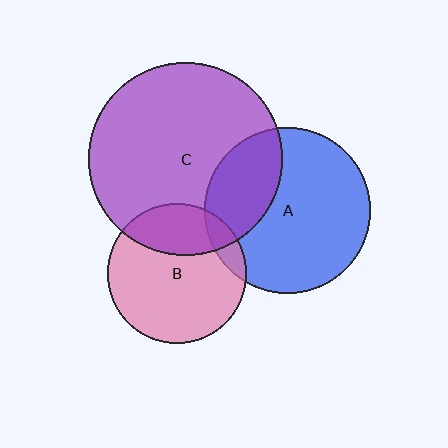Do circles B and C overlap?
Yes.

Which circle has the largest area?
Circle C (purple).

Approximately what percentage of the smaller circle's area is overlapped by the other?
Approximately 30%.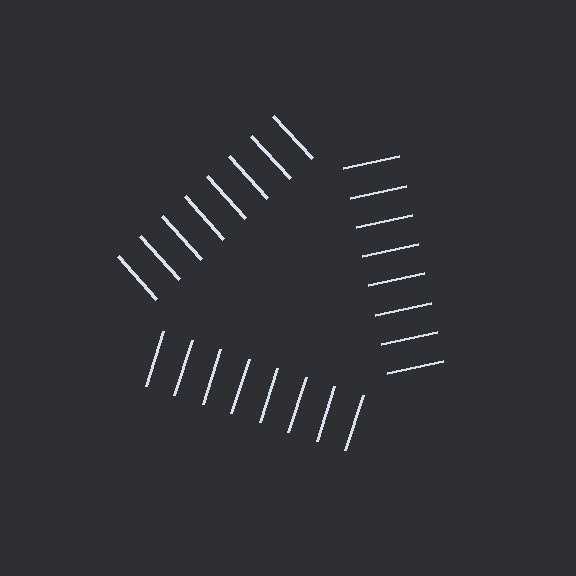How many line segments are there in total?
24 — 8 along each of the 3 edges.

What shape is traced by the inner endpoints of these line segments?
An illusory triangle — the line segments terminate on its edges but no continuous stroke is drawn.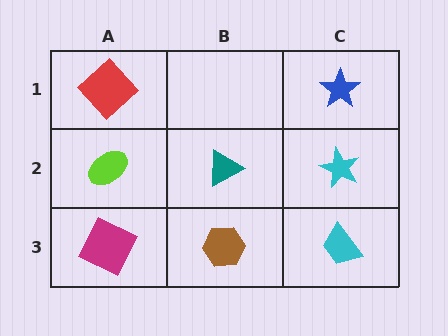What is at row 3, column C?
A cyan trapezoid.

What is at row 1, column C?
A blue star.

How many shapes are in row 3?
3 shapes.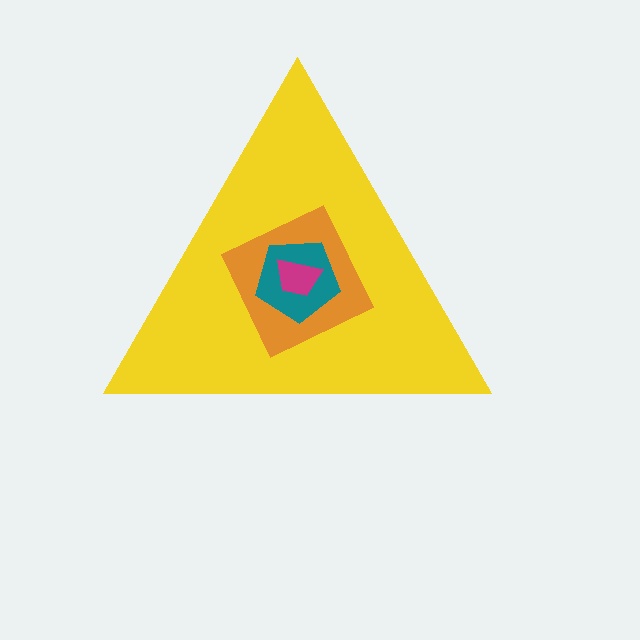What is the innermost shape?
The magenta trapezoid.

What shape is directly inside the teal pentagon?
The magenta trapezoid.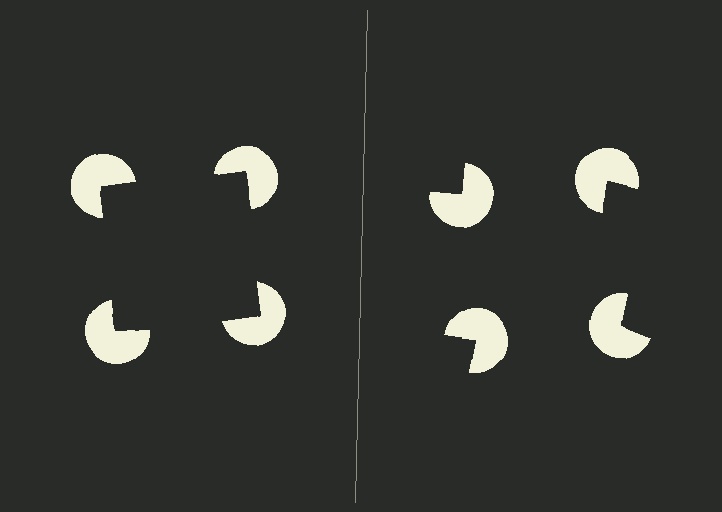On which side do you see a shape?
An illusory square appears on the left side. On the right side the wedge cuts are rotated, so no coherent shape forms.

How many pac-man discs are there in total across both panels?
8 — 4 on each side.